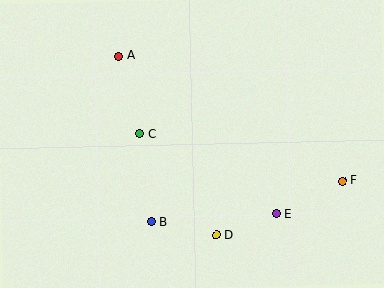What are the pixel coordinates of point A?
Point A is at (119, 56).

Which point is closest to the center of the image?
Point C at (139, 134) is closest to the center.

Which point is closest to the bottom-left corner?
Point B is closest to the bottom-left corner.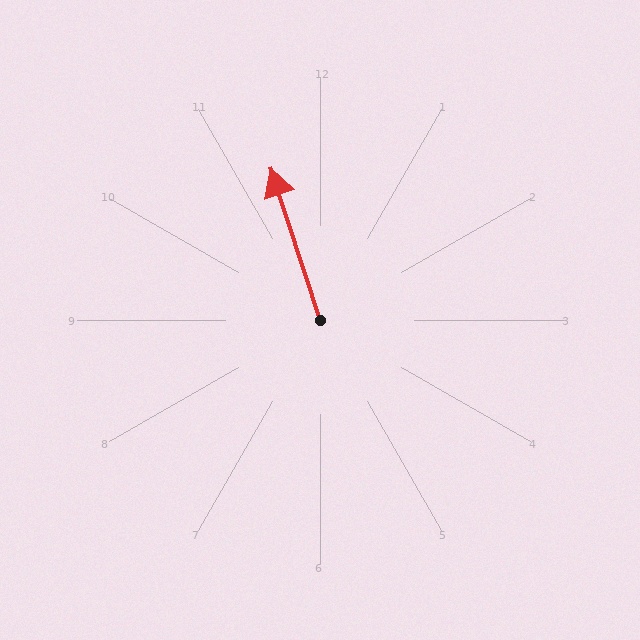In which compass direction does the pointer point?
North.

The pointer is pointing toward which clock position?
Roughly 11 o'clock.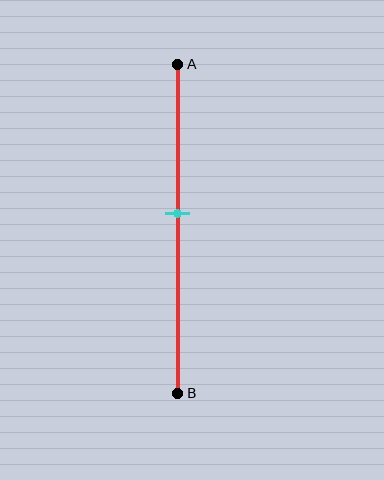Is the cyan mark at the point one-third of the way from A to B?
No, the mark is at about 45% from A, not at the 33% one-third point.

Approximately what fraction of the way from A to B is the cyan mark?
The cyan mark is approximately 45% of the way from A to B.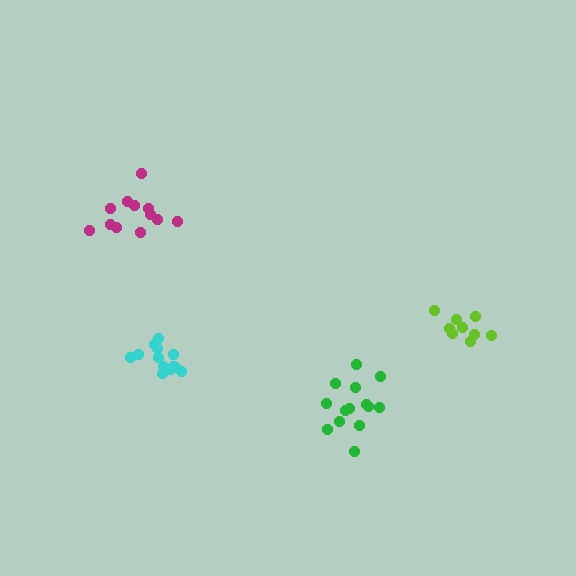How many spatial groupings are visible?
There are 4 spatial groupings.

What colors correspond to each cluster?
The clusters are colored: cyan, magenta, green, lime.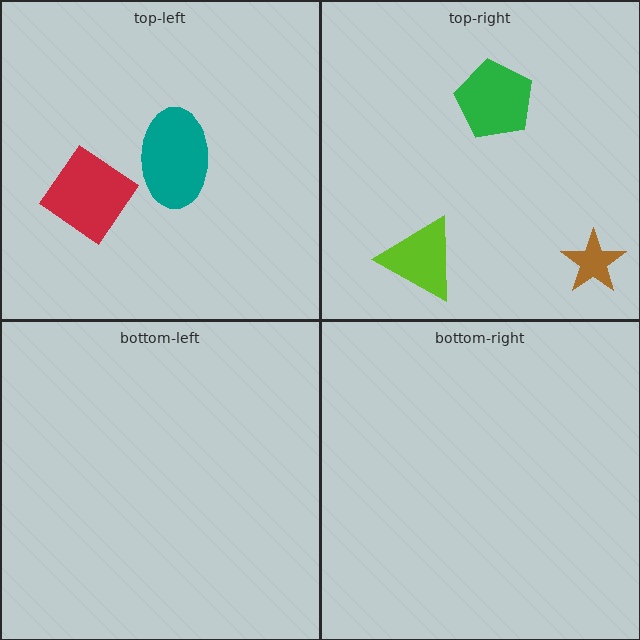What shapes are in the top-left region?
The teal ellipse, the red diamond.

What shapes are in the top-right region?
The green pentagon, the brown star, the lime triangle.